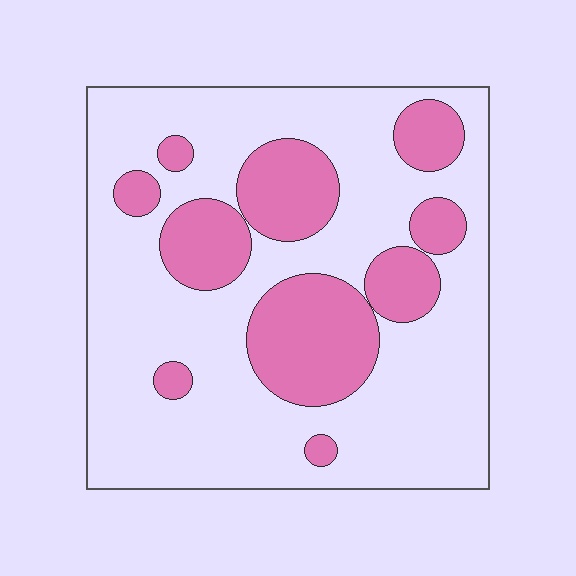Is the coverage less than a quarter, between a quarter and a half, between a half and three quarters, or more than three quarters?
Between a quarter and a half.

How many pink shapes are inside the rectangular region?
10.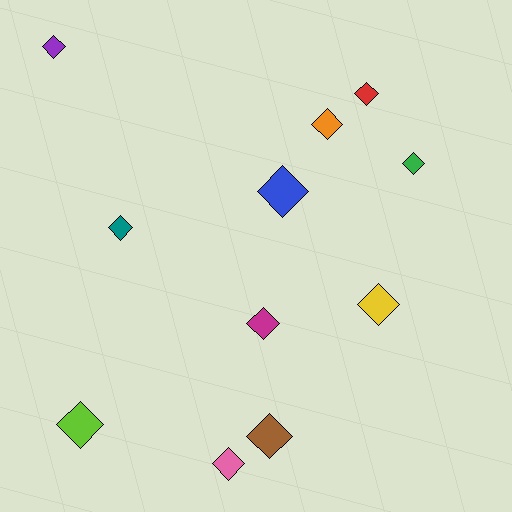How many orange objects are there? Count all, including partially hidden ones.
There is 1 orange object.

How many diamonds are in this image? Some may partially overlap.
There are 11 diamonds.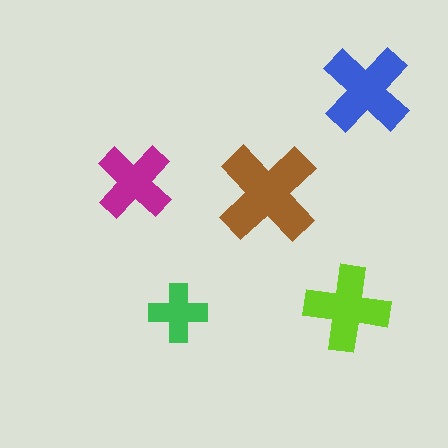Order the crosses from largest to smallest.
the brown one, the blue one, the lime one, the magenta one, the green one.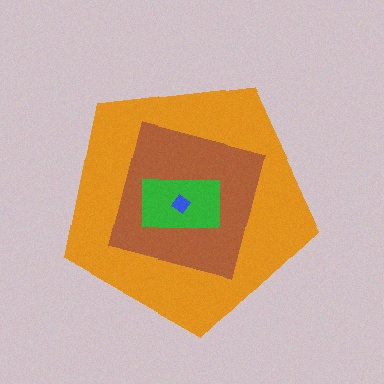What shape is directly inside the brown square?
The green rectangle.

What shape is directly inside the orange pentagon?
The brown square.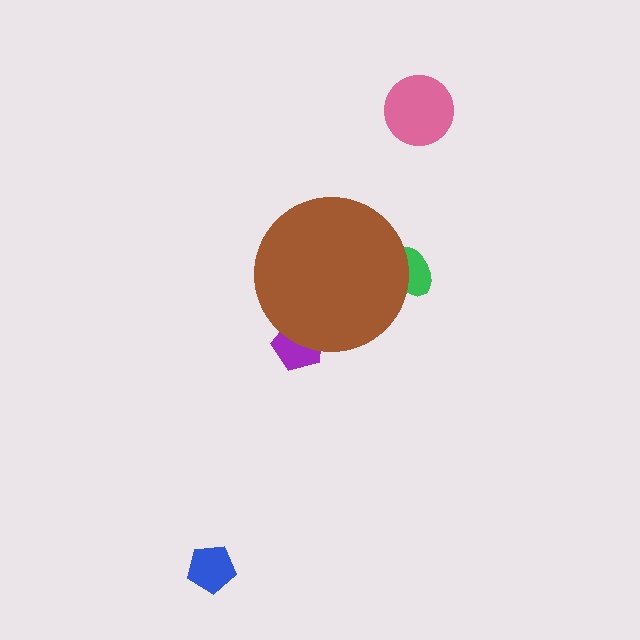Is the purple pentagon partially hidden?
Yes, the purple pentagon is partially hidden behind the brown circle.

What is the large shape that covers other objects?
A brown circle.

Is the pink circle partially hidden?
No, the pink circle is fully visible.